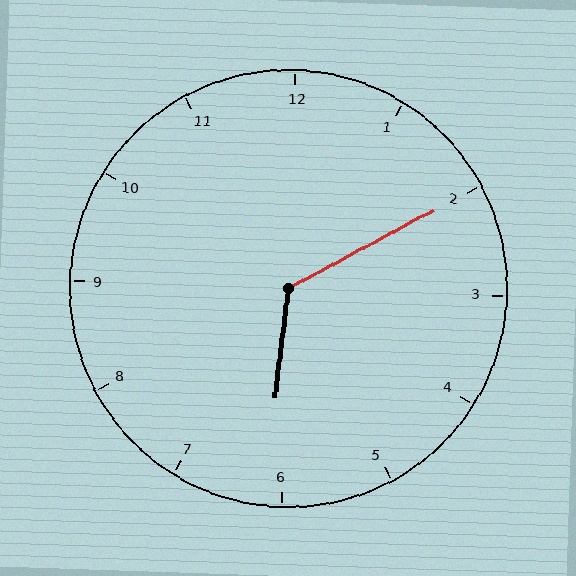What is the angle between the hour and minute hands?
Approximately 125 degrees.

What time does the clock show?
6:10.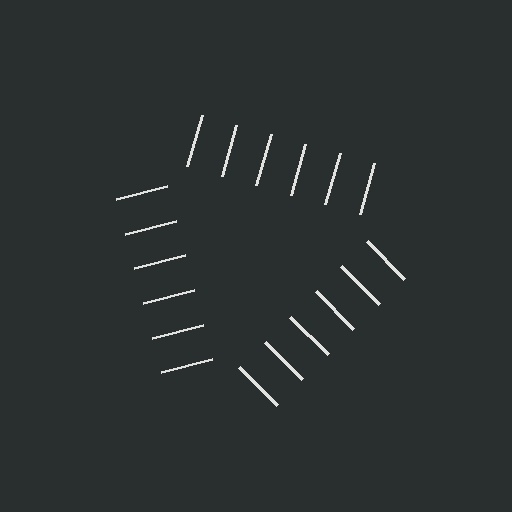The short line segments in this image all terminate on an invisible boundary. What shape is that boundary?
An illusory triangle — the line segments terminate on its edges but no continuous stroke is drawn.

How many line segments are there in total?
18 — 6 along each of the 3 edges.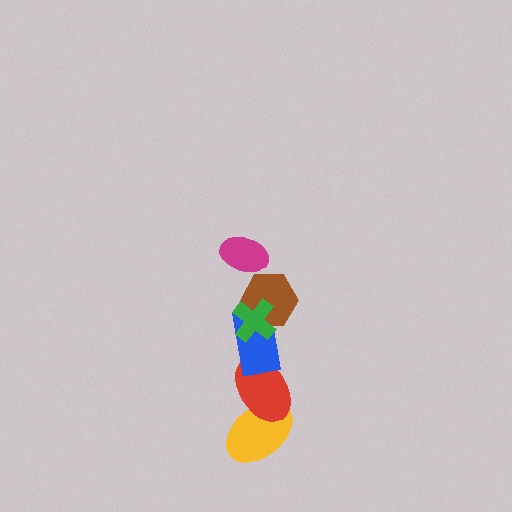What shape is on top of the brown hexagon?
The green cross is on top of the brown hexagon.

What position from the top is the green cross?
The green cross is 2nd from the top.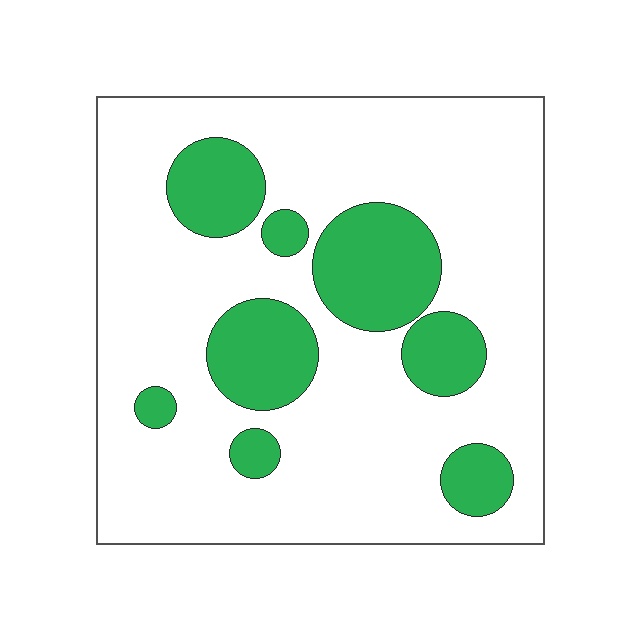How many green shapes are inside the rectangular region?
8.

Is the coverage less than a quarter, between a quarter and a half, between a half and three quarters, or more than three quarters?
Less than a quarter.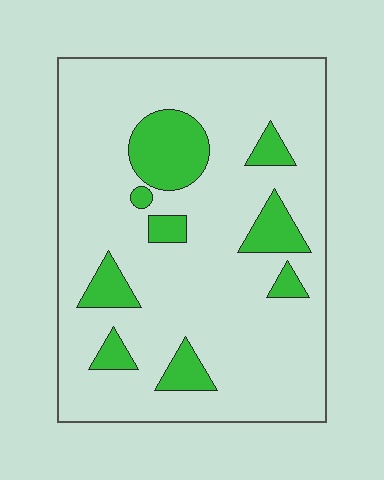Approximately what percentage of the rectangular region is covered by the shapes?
Approximately 15%.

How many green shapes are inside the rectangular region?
9.